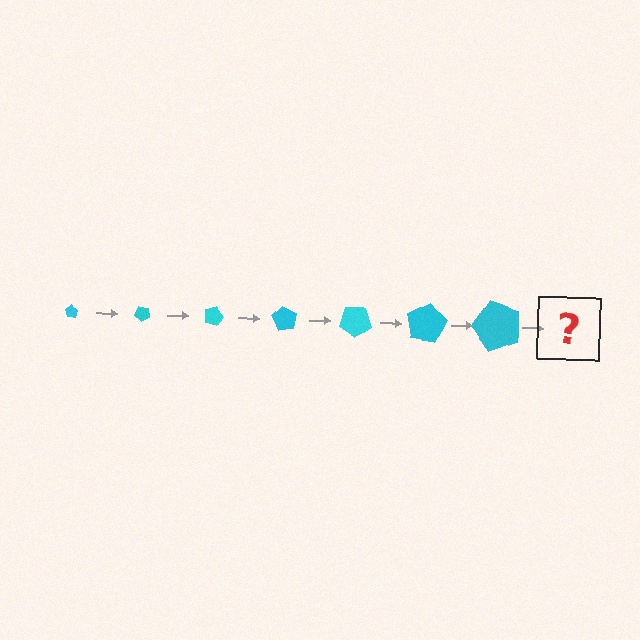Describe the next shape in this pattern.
It should be a pentagon, larger than the previous one and rotated 315 degrees from the start.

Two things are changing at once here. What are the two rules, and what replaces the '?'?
The two rules are that the pentagon grows larger each step and it rotates 45 degrees each step. The '?' should be a pentagon, larger than the previous one and rotated 315 degrees from the start.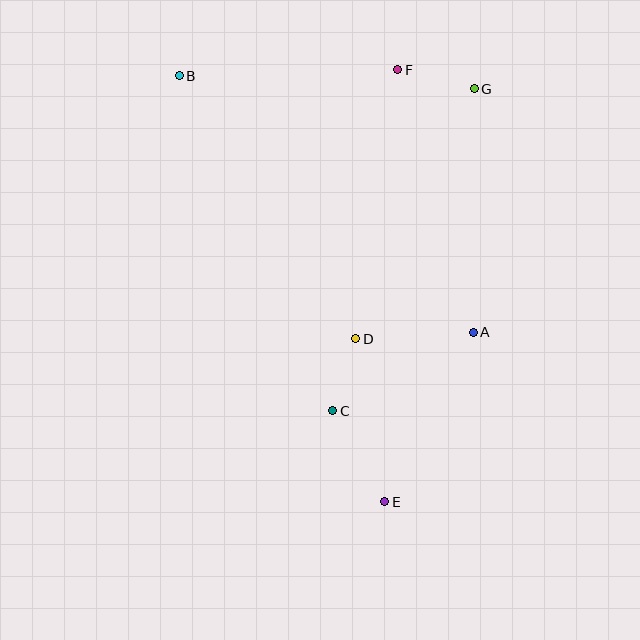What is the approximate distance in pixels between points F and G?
The distance between F and G is approximately 79 pixels.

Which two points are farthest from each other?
Points B and E are farthest from each other.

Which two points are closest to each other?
Points C and D are closest to each other.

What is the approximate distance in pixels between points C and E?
The distance between C and E is approximately 105 pixels.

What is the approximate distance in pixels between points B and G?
The distance between B and G is approximately 295 pixels.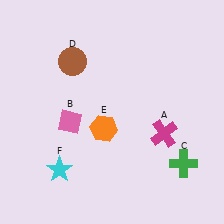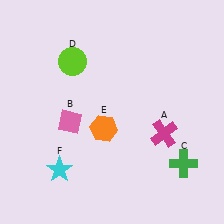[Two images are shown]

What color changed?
The circle (D) changed from brown in Image 1 to lime in Image 2.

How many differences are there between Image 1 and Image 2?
There is 1 difference between the two images.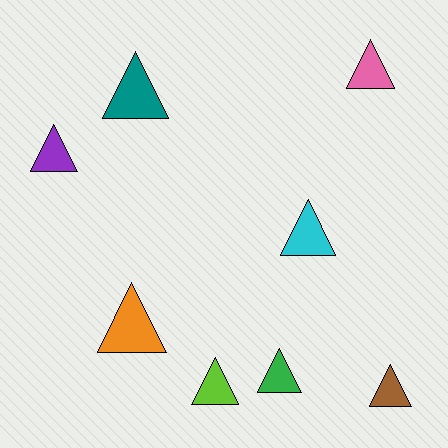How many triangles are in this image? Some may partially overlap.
There are 8 triangles.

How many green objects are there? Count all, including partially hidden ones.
There is 1 green object.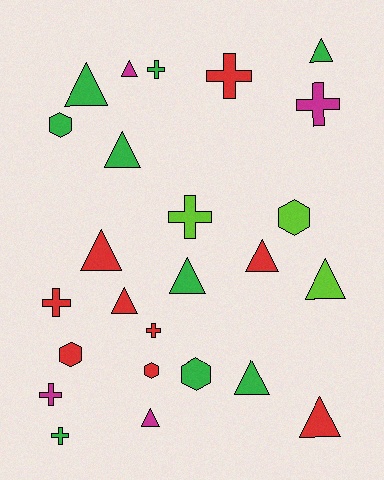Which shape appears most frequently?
Triangle, with 12 objects.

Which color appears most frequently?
Green, with 9 objects.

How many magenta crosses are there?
There are 2 magenta crosses.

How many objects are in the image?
There are 25 objects.